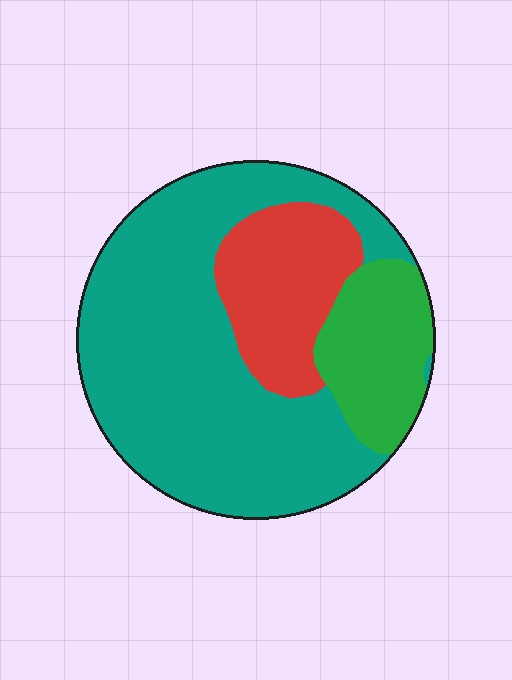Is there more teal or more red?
Teal.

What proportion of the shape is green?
Green takes up between a sixth and a third of the shape.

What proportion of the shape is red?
Red covers 19% of the shape.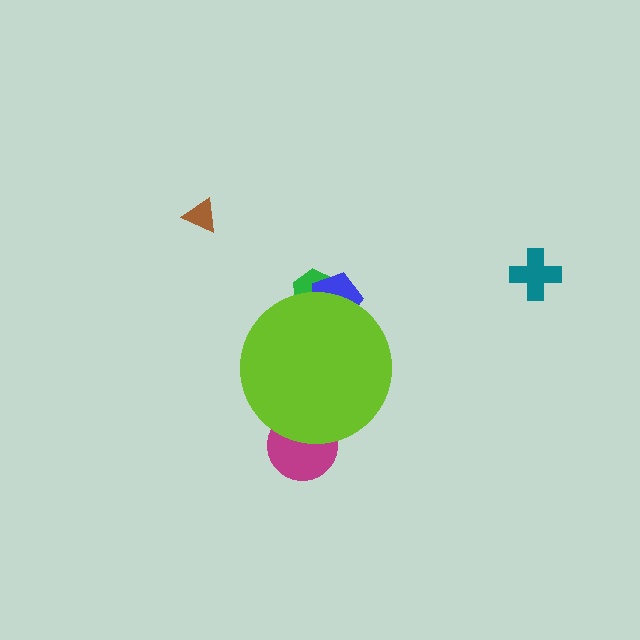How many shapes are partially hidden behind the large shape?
3 shapes are partially hidden.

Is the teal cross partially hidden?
No, the teal cross is fully visible.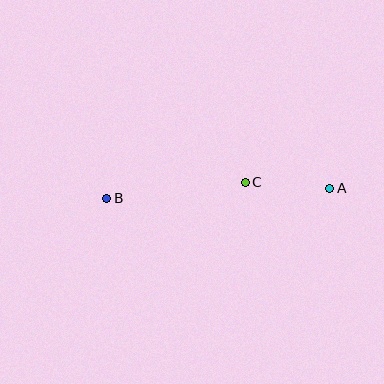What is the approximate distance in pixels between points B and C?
The distance between B and C is approximately 139 pixels.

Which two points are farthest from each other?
Points A and B are farthest from each other.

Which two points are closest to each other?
Points A and C are closest to each other.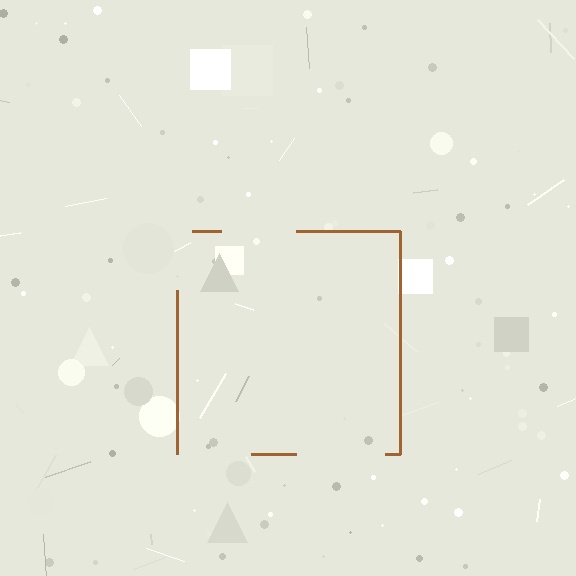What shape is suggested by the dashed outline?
The dashed outline suggests a square.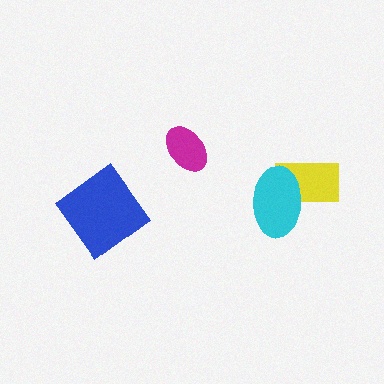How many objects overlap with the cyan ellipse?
1 object overlaps with the cyan ellipse.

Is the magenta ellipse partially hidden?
No, no other shape covers it.